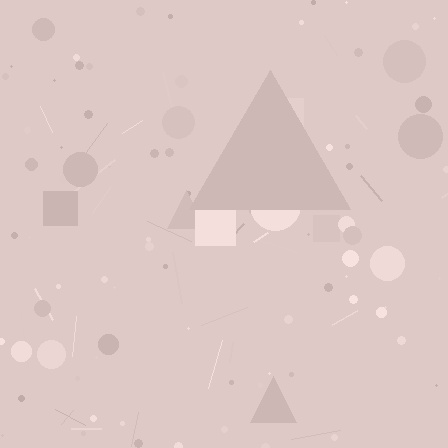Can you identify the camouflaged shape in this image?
The camouflaged shape is a triangle.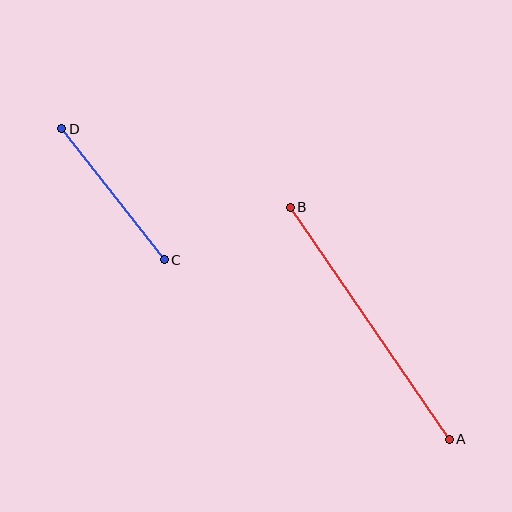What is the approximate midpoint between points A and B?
The midpoint is at approximately (370, 323) pixels.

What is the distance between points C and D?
The distance is approximately 166 pixels.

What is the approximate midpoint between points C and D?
The midpoint is at approximately (113, 194) pixels.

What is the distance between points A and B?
The distance is approximately 281 pixels.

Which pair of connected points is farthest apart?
Points A and B are farthest apart.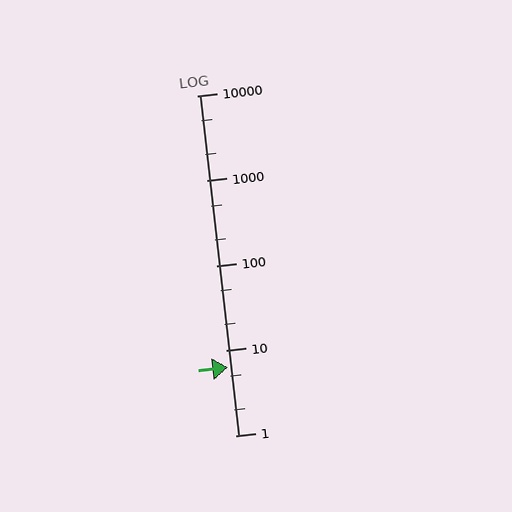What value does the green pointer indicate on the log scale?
The pointer indicates approximately 6.3.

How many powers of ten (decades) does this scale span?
The scale spans 4 decades, from 1 to 10000.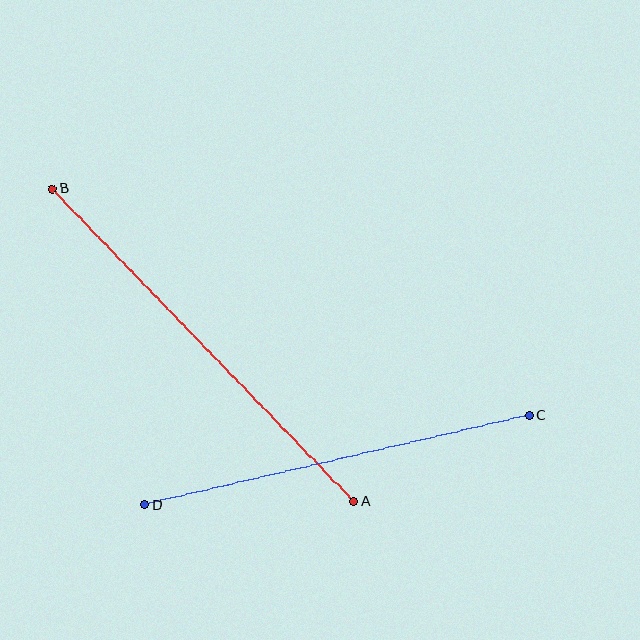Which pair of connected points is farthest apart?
Points A and B are farthest apart.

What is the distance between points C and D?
The distance is approximately 394 pixels.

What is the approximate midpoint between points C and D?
The midpoint is at approximately (337, 460) pixels.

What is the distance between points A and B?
The distance is approximately 434 pixels.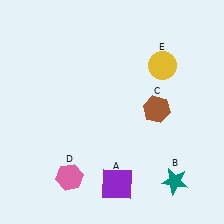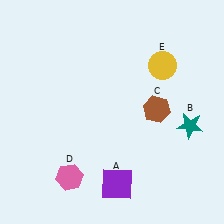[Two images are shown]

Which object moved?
The teal star (B) moved up.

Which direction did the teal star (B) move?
The teal star (B) moved up.